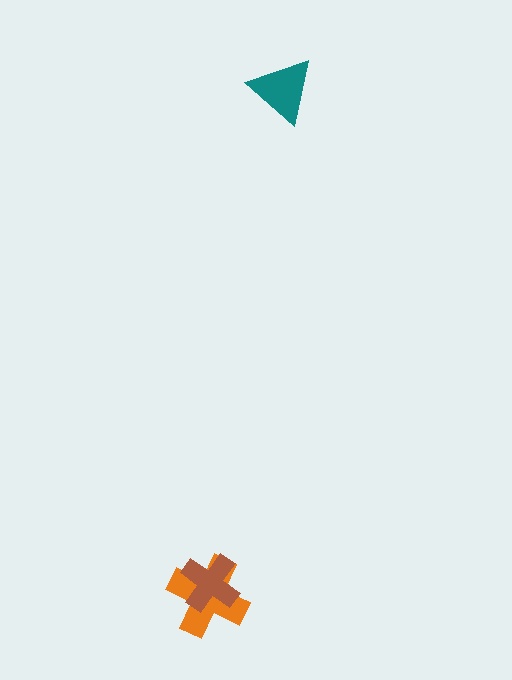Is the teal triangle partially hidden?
No, no other shape covers it.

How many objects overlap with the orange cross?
1 object overlaps with the orange cross.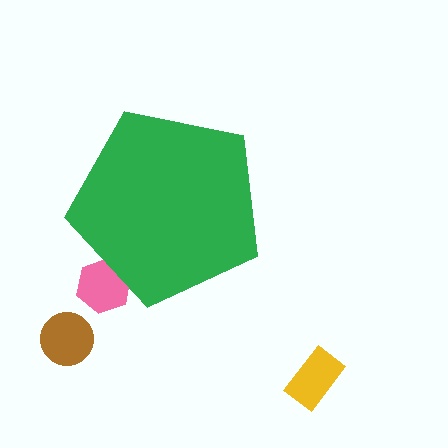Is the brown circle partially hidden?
No, the brown circle is fully visible.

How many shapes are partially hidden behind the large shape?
1 shape is partially hidden.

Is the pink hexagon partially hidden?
Yes, the pink hexagon is partially hidden behind the green pentagon.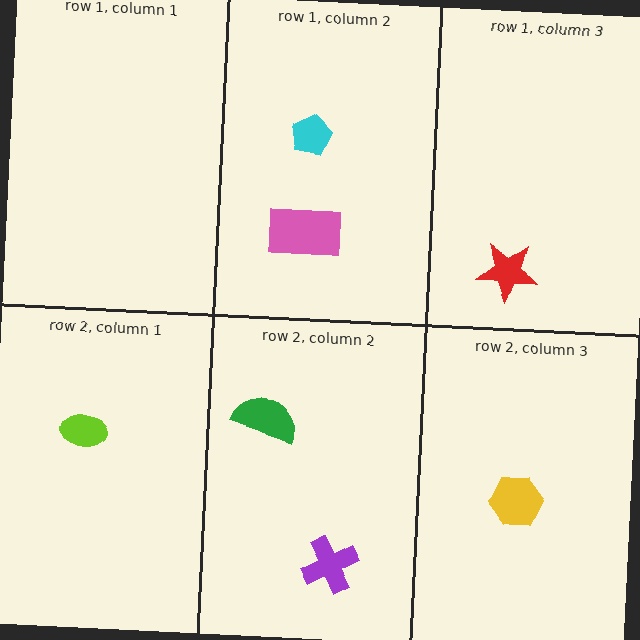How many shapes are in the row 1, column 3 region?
1.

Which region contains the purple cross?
The row 2, column 2 region.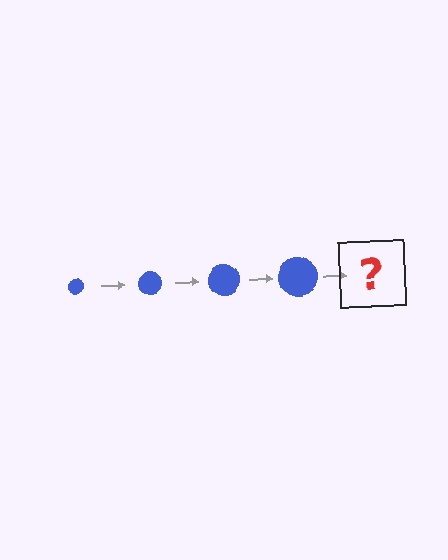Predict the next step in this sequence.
The next step is a blue circle, larger than the previous one.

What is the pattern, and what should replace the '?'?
The pattern is that the circle gets progressively larger each step. The '?' should be a blue circle, larger than the previous one.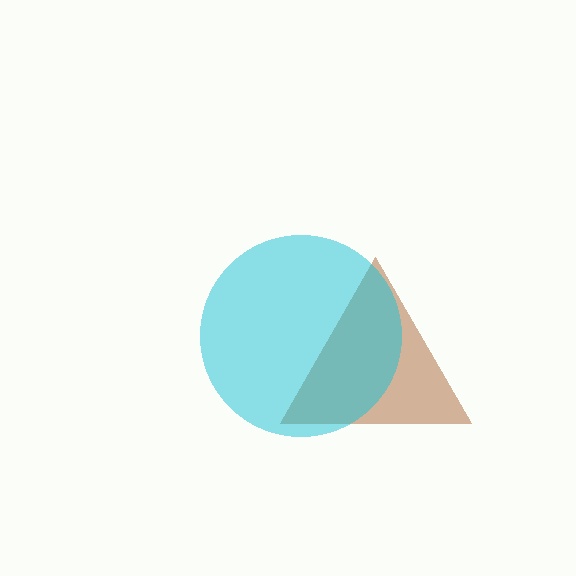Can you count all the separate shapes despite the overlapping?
Yes, there are 2 separate shapes.